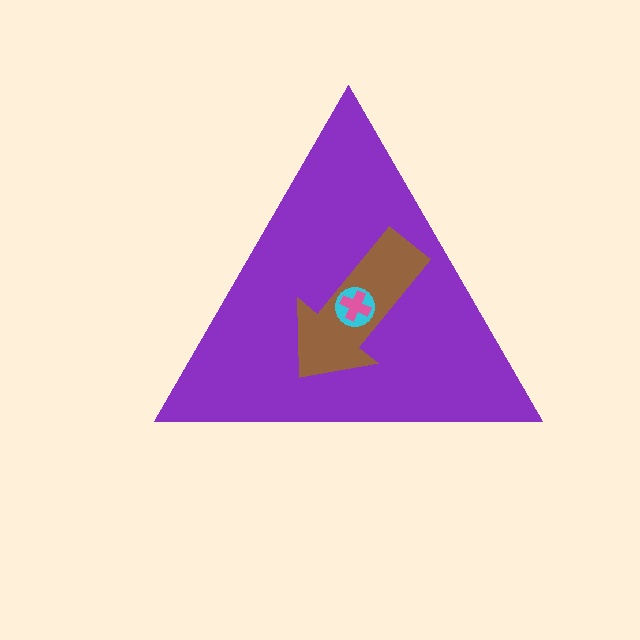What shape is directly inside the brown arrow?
The cyan circle.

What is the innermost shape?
The pink cross.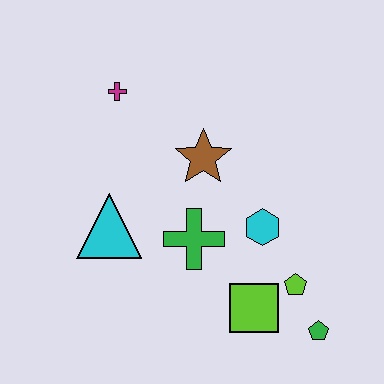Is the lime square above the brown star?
No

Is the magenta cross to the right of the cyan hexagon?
No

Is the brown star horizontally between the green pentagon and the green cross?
Yes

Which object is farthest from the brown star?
The green pentagon is farthest from the brown star.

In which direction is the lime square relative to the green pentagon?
The lime square is to the left of the green pentagon.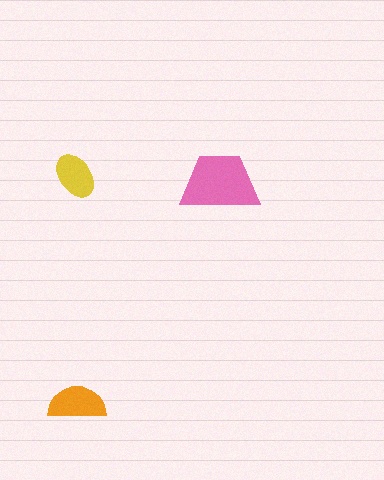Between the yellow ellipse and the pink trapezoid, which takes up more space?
The pink trapezoid.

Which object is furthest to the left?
The yellow ellipse is leftmost.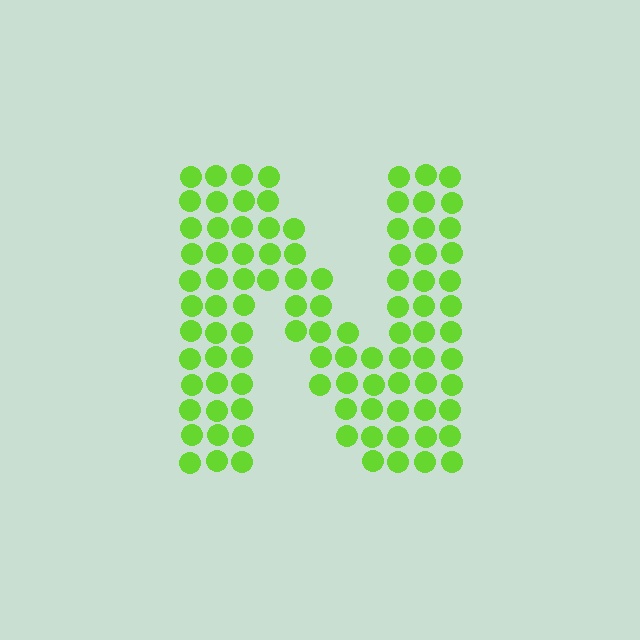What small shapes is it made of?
It is made of small circles.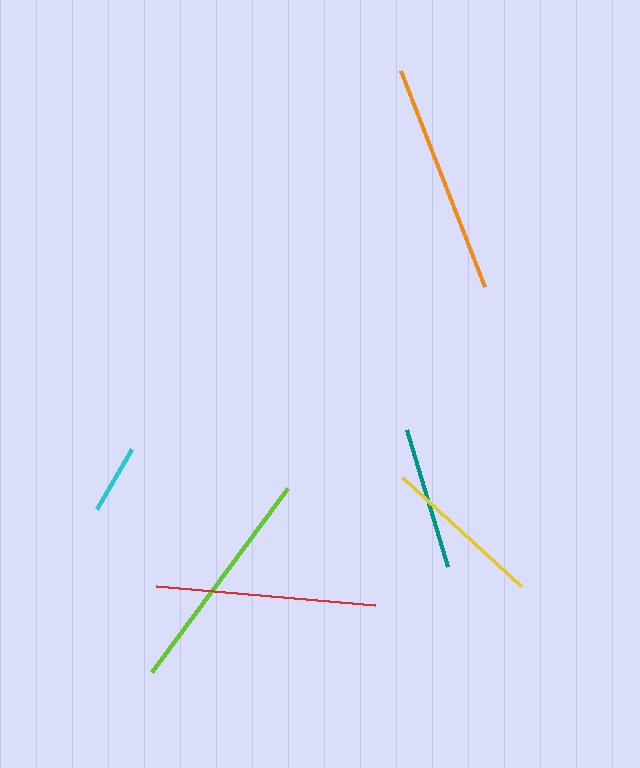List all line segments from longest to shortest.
From longest to shortest: orange, lime, red, yellow, teal, cyan.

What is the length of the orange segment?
The orange segment is approximately 232 pixels long.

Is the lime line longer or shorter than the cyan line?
The lime line is longer than the cyan line.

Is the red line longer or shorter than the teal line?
The red line is longer than the teal line.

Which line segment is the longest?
The orange line is the longest at approximately 232 pixels.